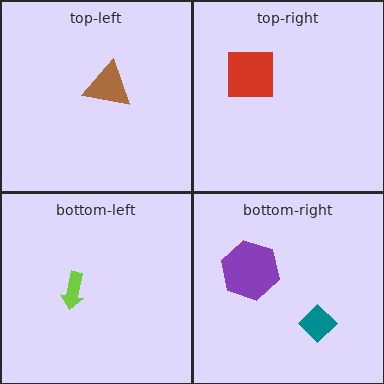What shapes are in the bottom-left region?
The lime arrow.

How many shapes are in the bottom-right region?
2.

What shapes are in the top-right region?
The red square.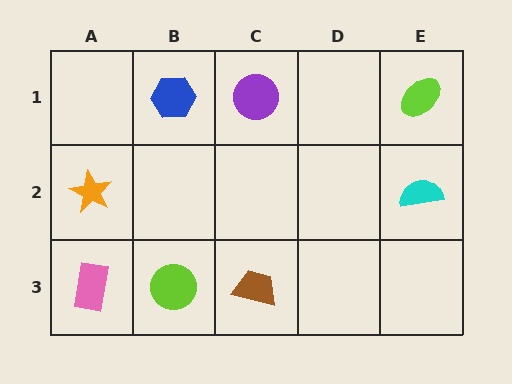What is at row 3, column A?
A pink rectangle.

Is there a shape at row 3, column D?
No, that cell is empty.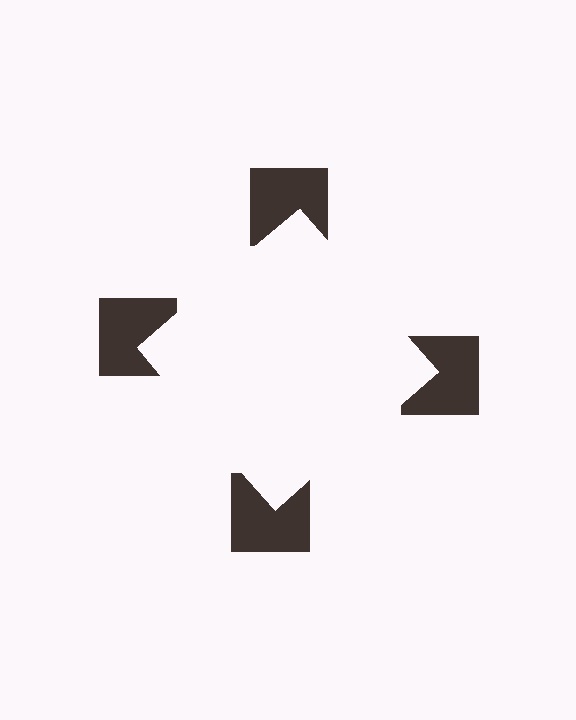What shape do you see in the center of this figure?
An illusory square — its edges are inferred from the aligned wedge cuts in the notched squares, not physically drawn.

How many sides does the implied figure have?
4 sides.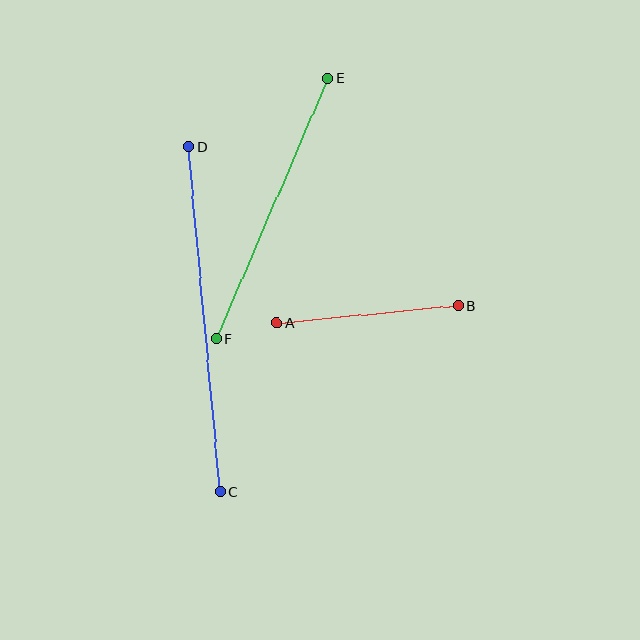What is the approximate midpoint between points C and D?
The midpoint is at approximately (204, 319) pixels.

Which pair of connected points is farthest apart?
Points C and D are farthest apart.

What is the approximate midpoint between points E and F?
The midpoint is at approximately (272, 209) pixels.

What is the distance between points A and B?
The distance is approximately 183 pixels.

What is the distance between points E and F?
The distance is approximately 283 pixels.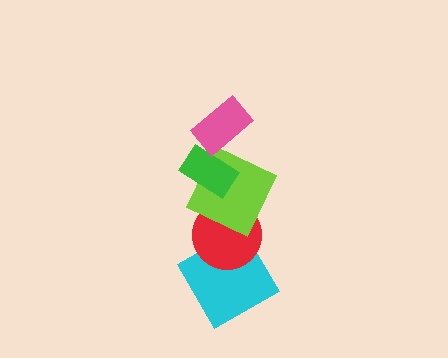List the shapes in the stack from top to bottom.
From top to bottom: the pink rectangle, the green rectangle, the lime square, the red circle, the cyan diamond.